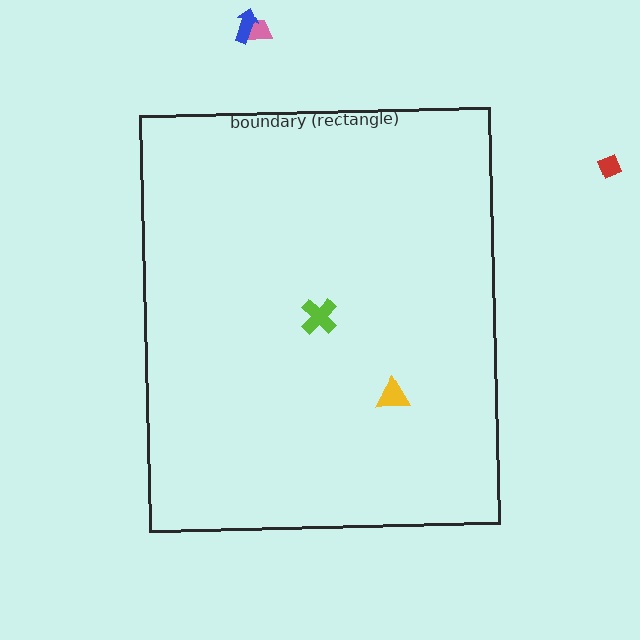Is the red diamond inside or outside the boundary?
Outside.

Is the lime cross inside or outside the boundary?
Inside.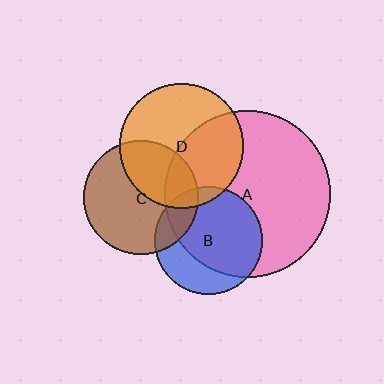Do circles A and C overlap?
Yes.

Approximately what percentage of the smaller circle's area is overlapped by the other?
Approximately 20%.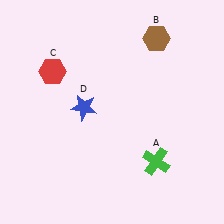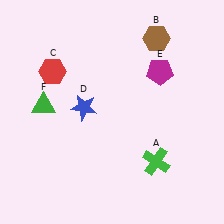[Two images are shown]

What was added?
A magenta pentagon (E), a green triangle (F) were added in Image 2.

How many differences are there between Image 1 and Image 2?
There are 2 differences between the two images.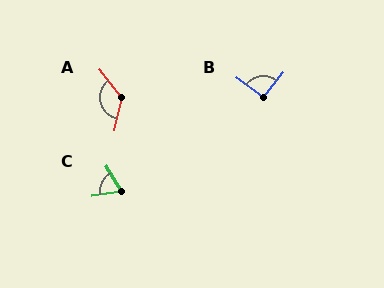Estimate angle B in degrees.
Approximately 92 degrees.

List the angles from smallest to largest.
C (69°), B (92°), A (129°).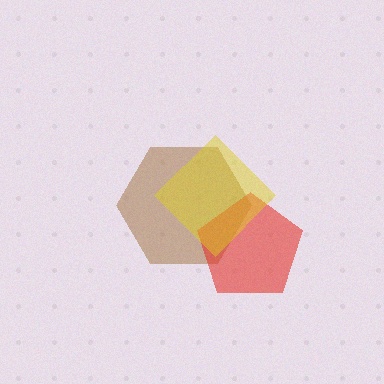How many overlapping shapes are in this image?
There are 3 overlapping shapes in the image.